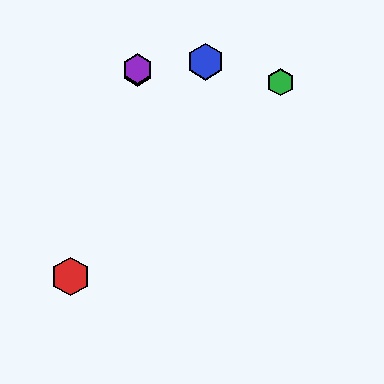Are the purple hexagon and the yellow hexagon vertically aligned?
Yes, both are at x≈138.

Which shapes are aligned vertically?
The yellow hexagon, the purple hexagon are aligned vertically.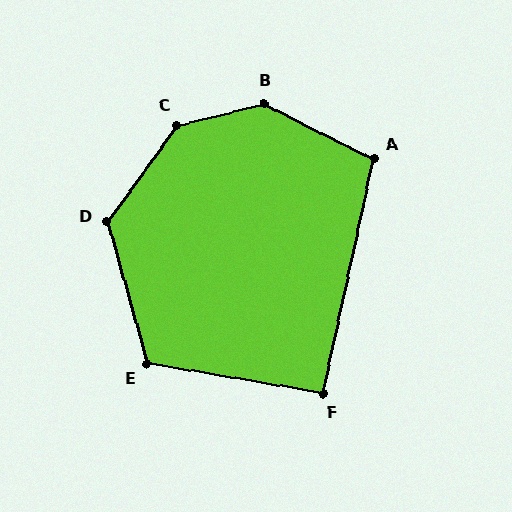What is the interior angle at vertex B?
Approximately 139 degrees (obtuse).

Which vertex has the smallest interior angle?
F, at approximately 93 degrees.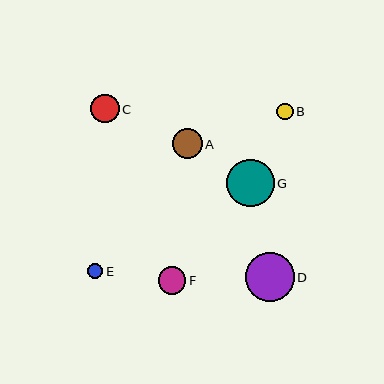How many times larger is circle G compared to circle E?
Circle G is approximately 3.1 times the size of circle E.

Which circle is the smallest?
Circle E is the smallest with a size of approximately 15 pixels.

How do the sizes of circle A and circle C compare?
Circle A and circle C are approximately the same size.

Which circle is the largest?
Circle D is the largest with a size of approximately 49 pixels.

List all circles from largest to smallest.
From largest to smallest: D, G, A, C, F, B, E.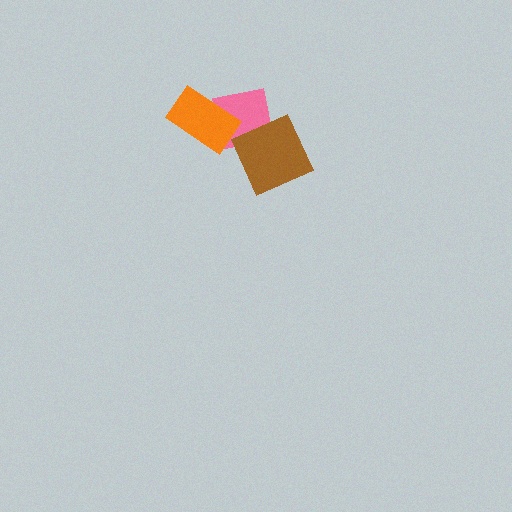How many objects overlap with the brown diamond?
1 object overlaps with the brown diamond.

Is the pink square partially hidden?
Yes, it is partially covered by another shape.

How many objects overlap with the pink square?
2 objects overlap with the pink square.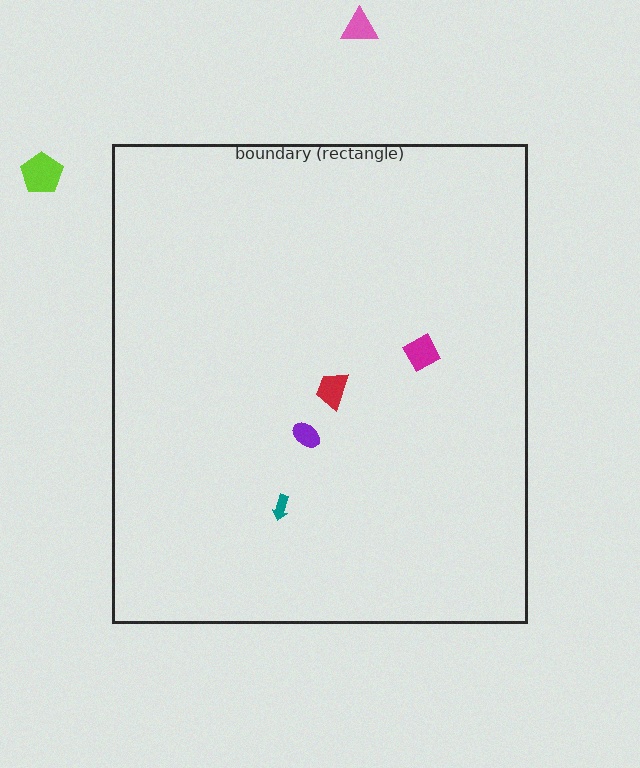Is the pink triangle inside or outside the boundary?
Outside.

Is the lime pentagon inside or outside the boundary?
Outside.